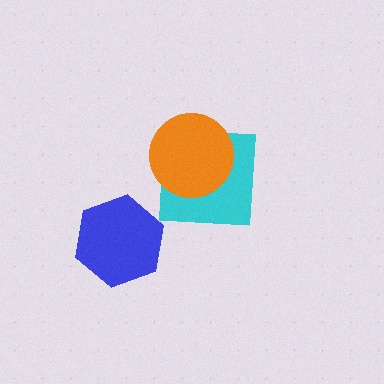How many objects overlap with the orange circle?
1 object overlaps with the orange circle.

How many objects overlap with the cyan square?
1 object overlaps with the cyan square.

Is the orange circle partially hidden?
No, no other shape covers it.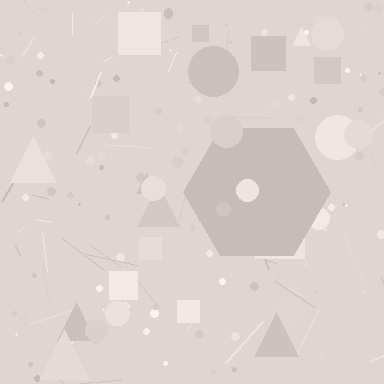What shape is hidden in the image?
A hexagon is hidden in the image.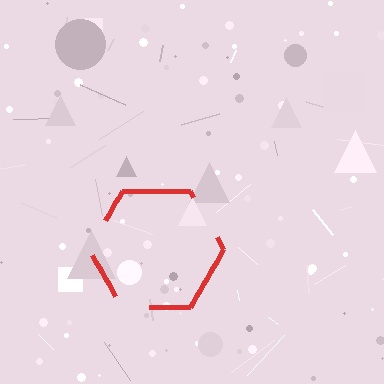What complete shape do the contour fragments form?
The contour fragments form a hexagon.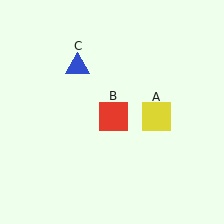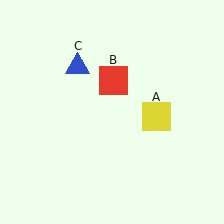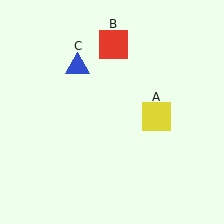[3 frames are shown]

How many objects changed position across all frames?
1 object changed position: red square (object B).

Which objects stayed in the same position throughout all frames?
Yellow square (object A) and blue triangle (object C) remained stationary.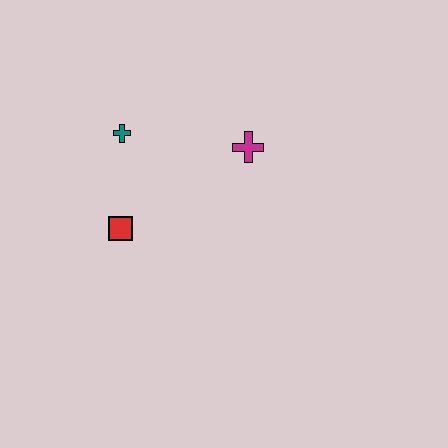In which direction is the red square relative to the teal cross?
The red square is below the teal cross.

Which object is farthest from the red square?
The magenta cross is farthest from the red square.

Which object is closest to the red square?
The teal cross is closest to the red square.